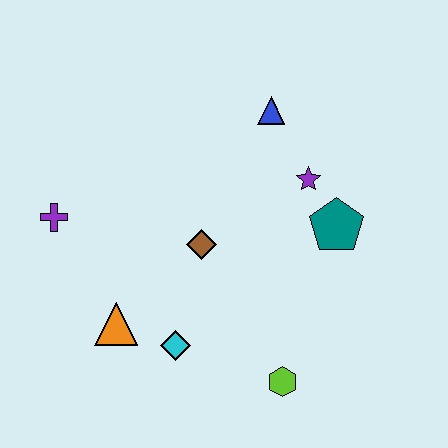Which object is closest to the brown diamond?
The cyan diamond is closest to the brown diamond.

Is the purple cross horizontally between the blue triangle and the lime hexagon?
No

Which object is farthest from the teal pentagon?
The purple cross is farthest from the teal pentagon.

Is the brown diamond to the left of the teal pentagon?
Yes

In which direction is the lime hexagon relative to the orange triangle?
The lime hexagon is to the right of the orange triangle.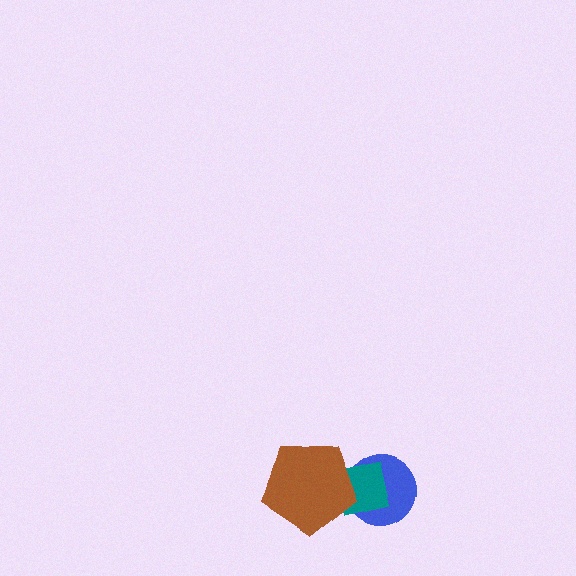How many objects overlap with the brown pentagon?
2 objects overlap with the brown pentagon.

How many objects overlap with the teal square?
2 objects overlap with the teal square.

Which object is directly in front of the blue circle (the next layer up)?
The teal square is directly in front of the blue circle.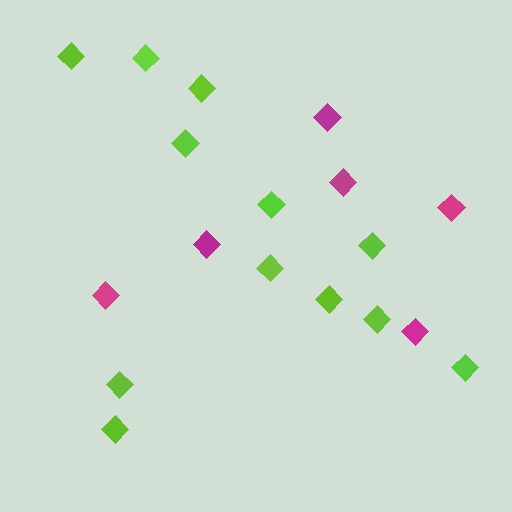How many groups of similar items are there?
There are 2 groups: one group of magenta diamonds (6) and one group of lime diamonds (12).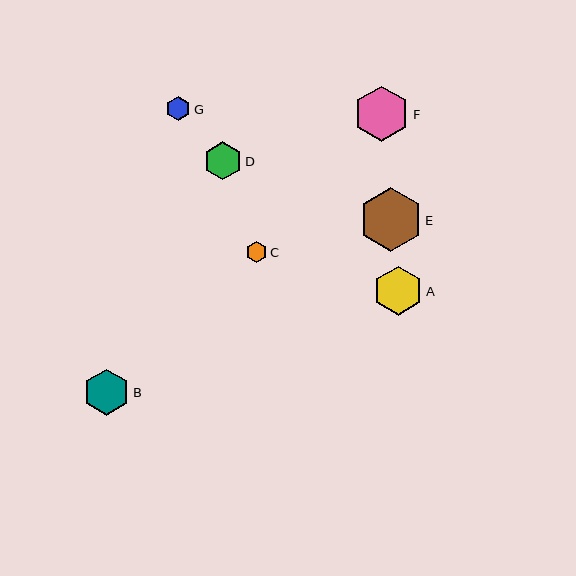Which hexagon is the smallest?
Hexagon C is the smallest with a size of approximately 21 pixels.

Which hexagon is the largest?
Hexagon E is the largest with a size of approximately 64 pixels.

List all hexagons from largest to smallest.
From largest to smallest: E, F, A, B, D, G, C.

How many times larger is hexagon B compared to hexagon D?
Hexagon B is approximately 1.2 times the size of hexagon D.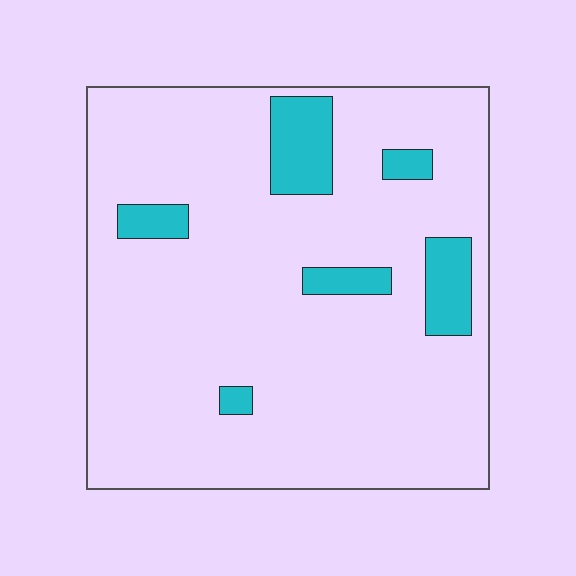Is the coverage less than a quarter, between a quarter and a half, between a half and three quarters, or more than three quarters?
Less than a quarter.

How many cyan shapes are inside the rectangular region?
6.